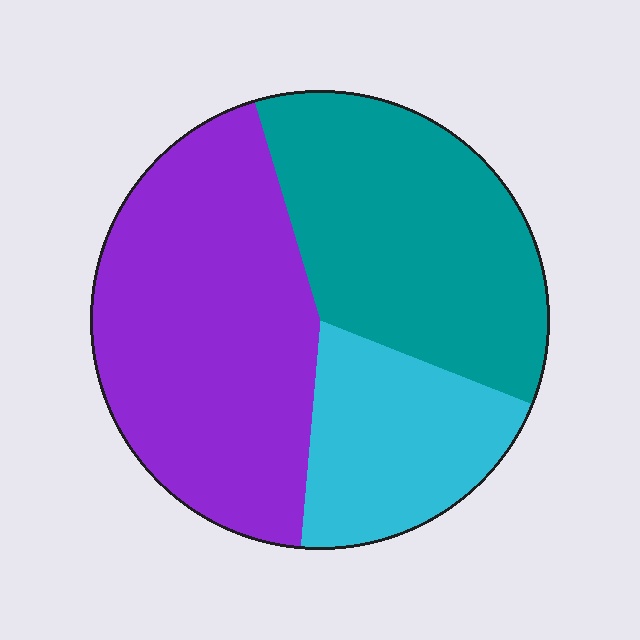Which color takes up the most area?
Purple, at roughly 45%.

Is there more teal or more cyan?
Teal.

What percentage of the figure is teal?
Teal covers 36% of the figure.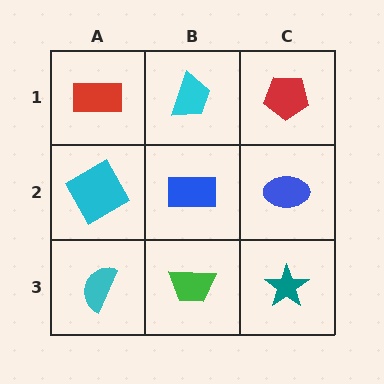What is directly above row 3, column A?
A cyan square.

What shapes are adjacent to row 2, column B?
A cyan trapezoid (row 1, column B), a green trapezoid (row 3, column B), a cyan square (row 2, column A), a blue ellipse (row 2, column C).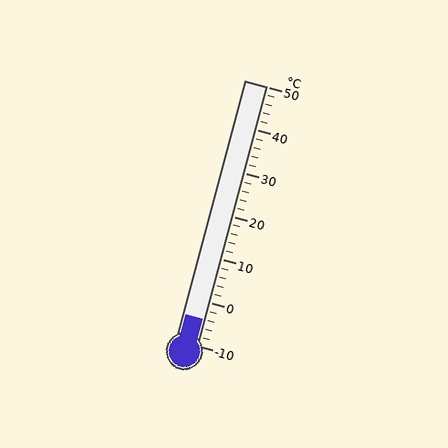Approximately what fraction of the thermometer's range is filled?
The thermometer is filled to approximately 10% of its range.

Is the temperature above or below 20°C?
The temperature is below 20°C.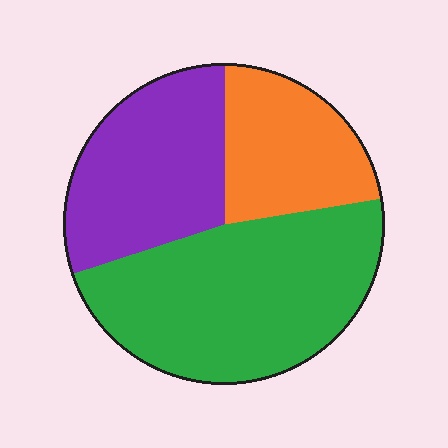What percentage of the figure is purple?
Purple covers about 30% of the figure.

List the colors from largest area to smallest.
From largest to smallest: green, purple, orange.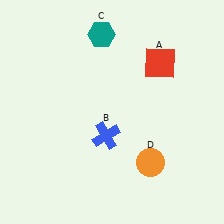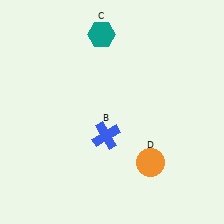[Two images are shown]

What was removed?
The red square (A) was removed in Image 2.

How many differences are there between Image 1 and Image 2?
There is 1 difference between the two images.